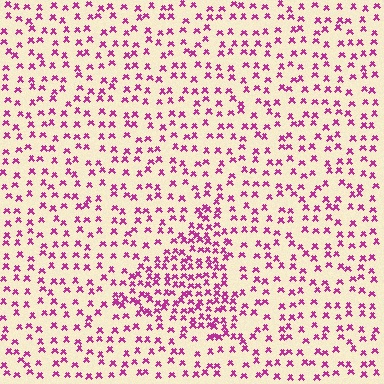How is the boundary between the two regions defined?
The boundary is defined by a change in element density (approximately 2.0x ratio). All elements are the same color, size, and shape.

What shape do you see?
I see a triangle.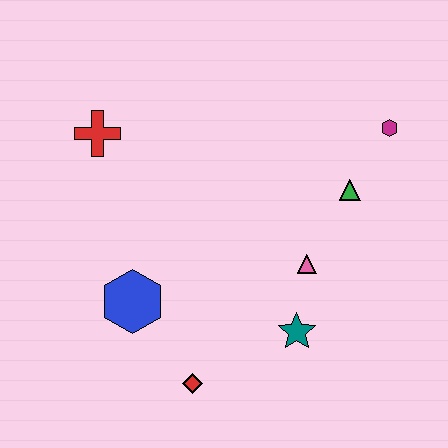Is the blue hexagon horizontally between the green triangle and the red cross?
Yes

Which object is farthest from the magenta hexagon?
The red diamond is farthest from the magenta hexagon.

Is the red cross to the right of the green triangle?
No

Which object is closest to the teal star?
The pink triangle is closest to the teal star.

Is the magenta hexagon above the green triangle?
Yes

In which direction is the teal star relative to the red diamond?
The teal star is to the right of the red diamond.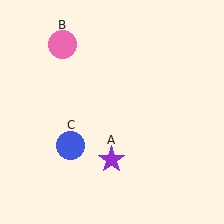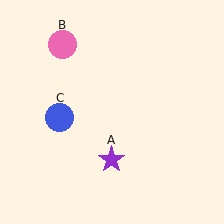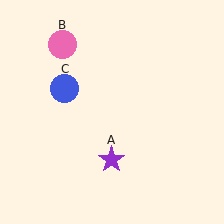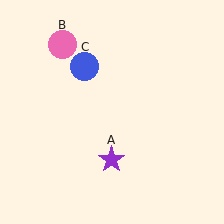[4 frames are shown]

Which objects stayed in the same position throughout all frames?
Purple star (object A) and pink circle (object B) remained stationary.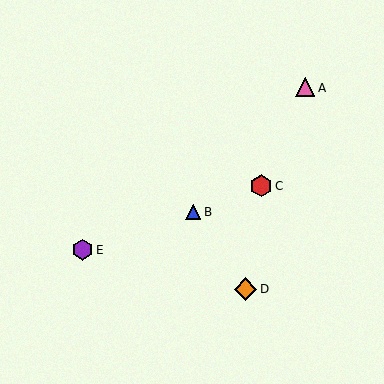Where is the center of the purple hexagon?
The center of the purple hexagon is at (83, 249).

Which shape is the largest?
The orange diamond (labeled D) is the largest.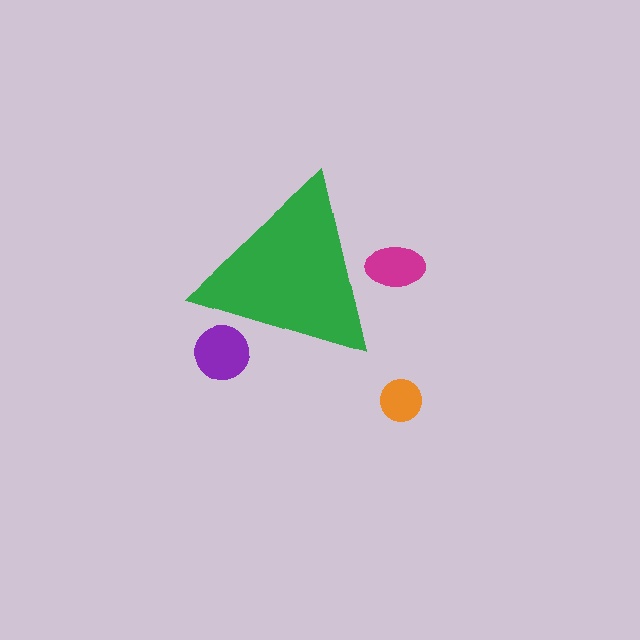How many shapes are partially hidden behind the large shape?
2 shapes are partially hidden.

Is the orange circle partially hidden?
No, the orange circle is fully visible.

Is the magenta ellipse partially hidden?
Yes, the magenta ellipse is partially hidden behind the green triangle.